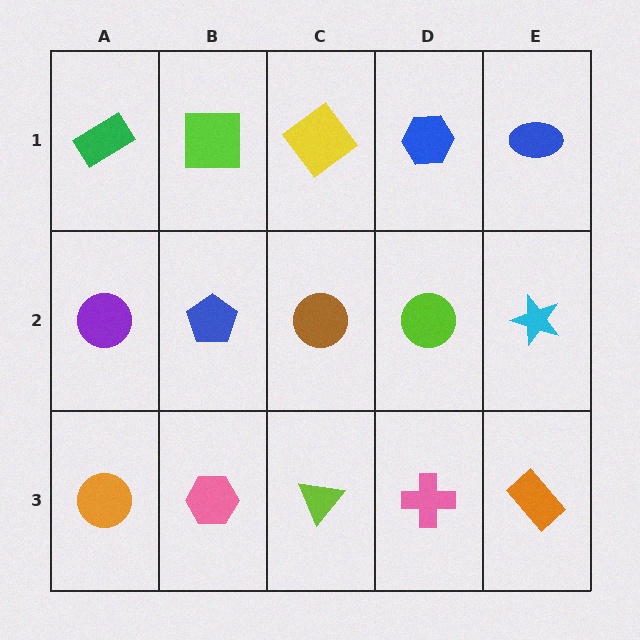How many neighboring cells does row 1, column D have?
3.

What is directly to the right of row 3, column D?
An orange rectangle.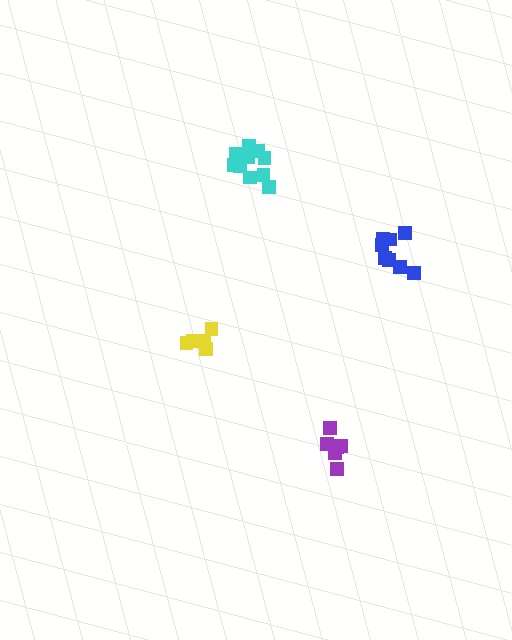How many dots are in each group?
Group 1: 8 dots, Group 2: 6 dots, Group 3: 12 dots, Group 4: 6 dots (32 total).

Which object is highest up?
The cyan cluster is topmost.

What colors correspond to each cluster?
The clusters are colored: blue, purple, cyan, yellow.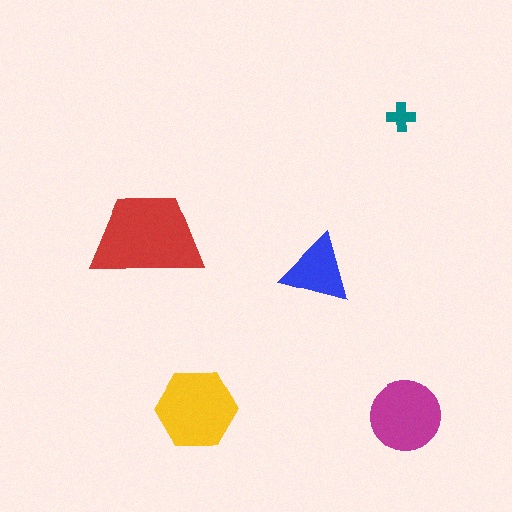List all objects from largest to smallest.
The red trapezoid, the yellow hexagon, the magenta circle, the blue triangle, the teal cross.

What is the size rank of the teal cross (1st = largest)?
5th.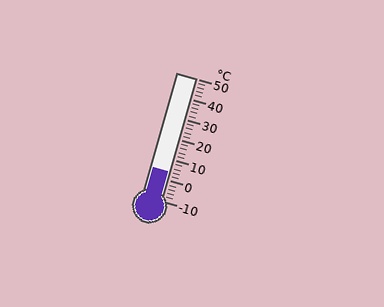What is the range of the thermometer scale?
The thermometer scale ranges from -10°C to 50°C.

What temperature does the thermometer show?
The thermometer shows approximately 4°C.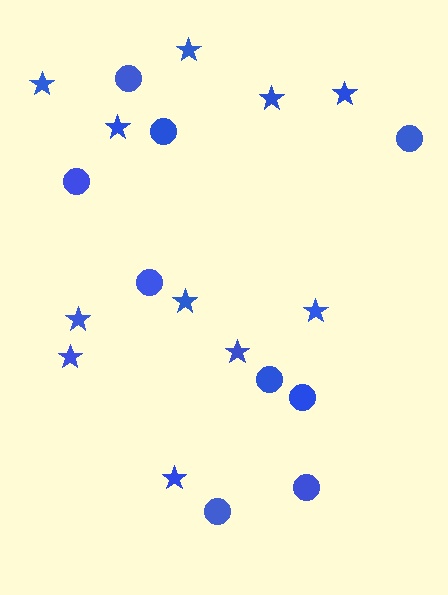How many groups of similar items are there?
There are 2 groups: one group of circles (9) and one group of stars (11).